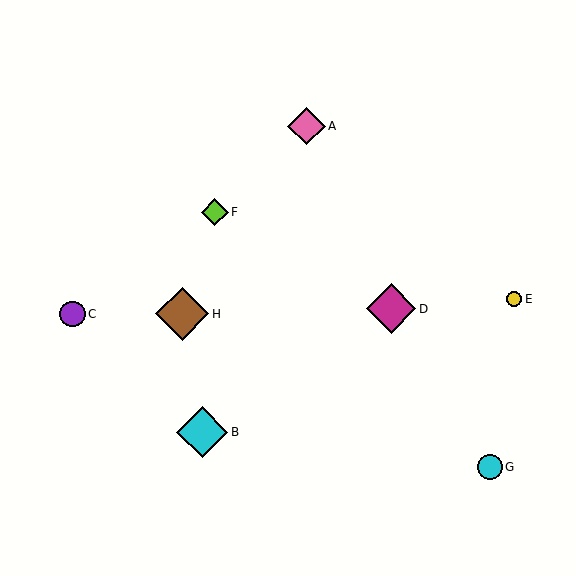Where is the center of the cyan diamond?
The center of the cyan diamond is at (202, 432).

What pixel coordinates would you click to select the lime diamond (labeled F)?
Click at (215, 212) to select the lime diamond F.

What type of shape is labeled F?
Shape F is a lime diamond.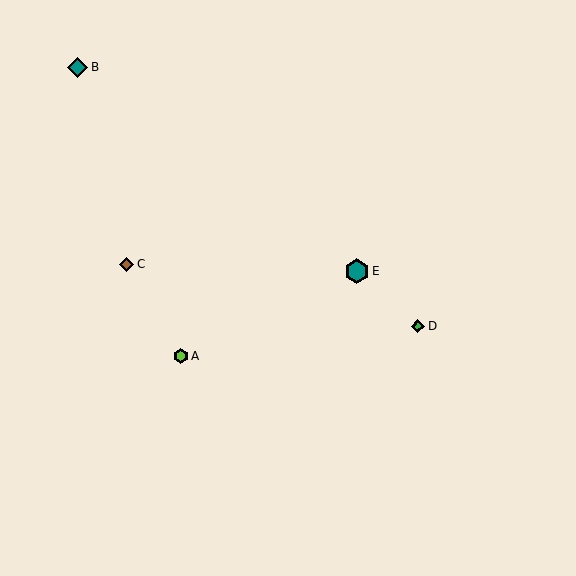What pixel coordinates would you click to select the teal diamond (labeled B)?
Click at (78, 67) to select the teal diamond B.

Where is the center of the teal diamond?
The center of the teal diamond is at (78, 67).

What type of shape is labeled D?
Shape D is a green diamond.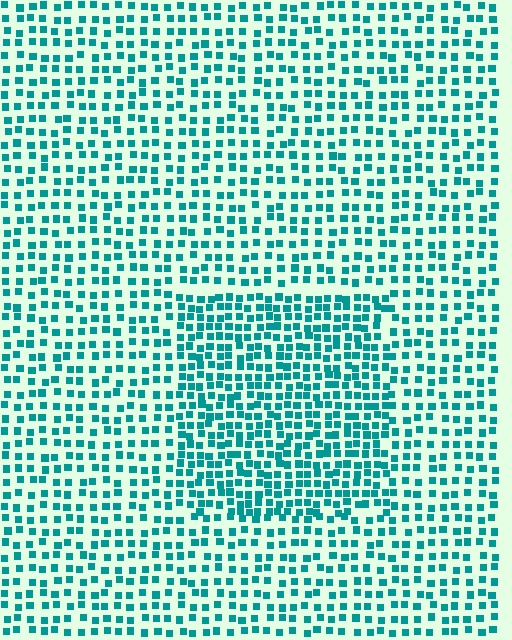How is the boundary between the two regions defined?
The boundary is defined by a change in element density (approximately 1.6x ratio). All elements are the same color, size, and shape.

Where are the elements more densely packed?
The elements are more densely packed inside the rectangle boundary.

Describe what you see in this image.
The image contains small teal elements arranged at two different densities. A rectangle-shaped region is visible where the elements are more densely packed than the surrounding area.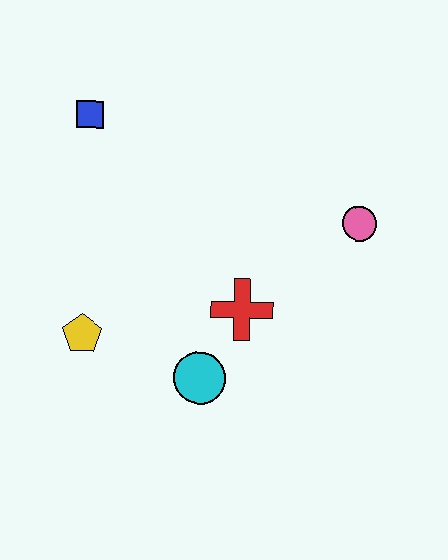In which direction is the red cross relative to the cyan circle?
The red cross is above the cyan circle.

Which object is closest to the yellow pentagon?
The cyan circle is closest to the yellow pentagon.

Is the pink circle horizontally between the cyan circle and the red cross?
No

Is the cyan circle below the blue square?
Yes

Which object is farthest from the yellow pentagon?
The pink circle is farthest from the yellow pentagon.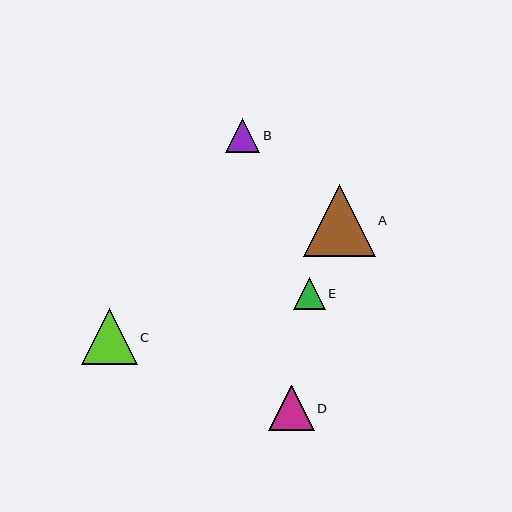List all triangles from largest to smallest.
From largest to smallest: A, C, D, B, E.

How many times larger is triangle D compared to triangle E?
Triangle D is approximately 1.4 times the size of triangle E.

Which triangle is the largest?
Triangle A is the largest with a size of approximately 72 pixels.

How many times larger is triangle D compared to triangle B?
Triangle D is approximately 1.3 times the size of triangle B.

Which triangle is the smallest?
Triangle E is the smallest with a size of approximately 32 pixels.